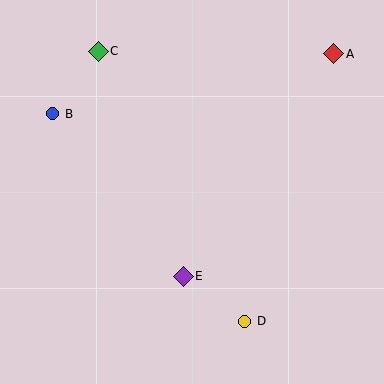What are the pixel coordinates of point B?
Point B is at (53, 114).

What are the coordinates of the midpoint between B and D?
The midpoint between B and D is at (149, 218).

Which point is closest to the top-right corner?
Point A is closest to the top-right corner.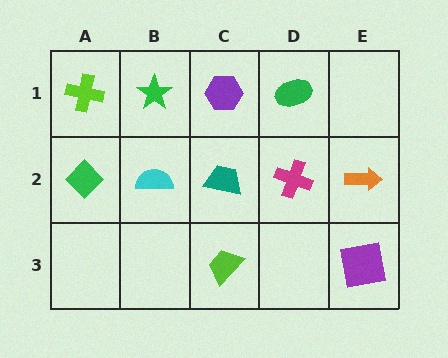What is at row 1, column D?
A green ellipse.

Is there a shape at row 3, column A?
No, that cell is empty.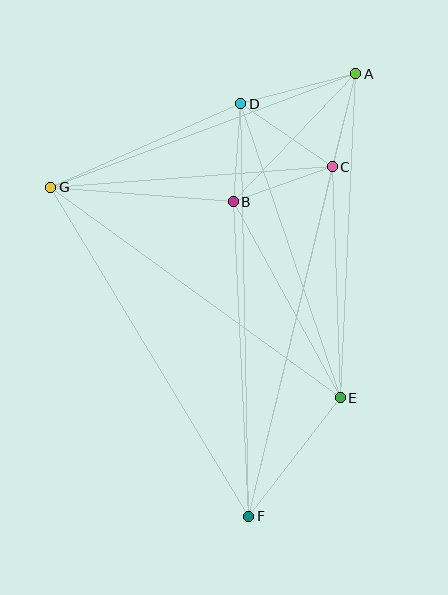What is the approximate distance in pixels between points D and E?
The distance between D and E is approximately 310 pixels.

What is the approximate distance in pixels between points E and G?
The distance between E and G is approximately 358 pixels.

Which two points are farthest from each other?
Points A and F are farthest from each other.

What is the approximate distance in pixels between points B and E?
The distance between B and E is approximately 223 pixels.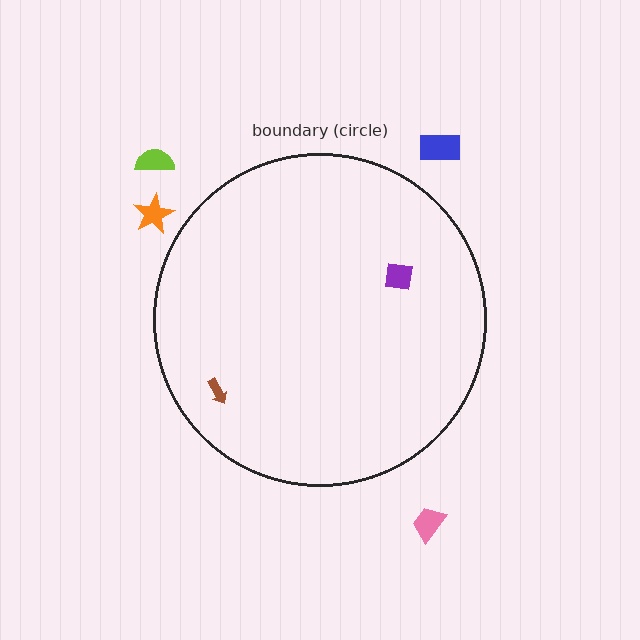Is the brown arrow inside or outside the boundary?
Inside.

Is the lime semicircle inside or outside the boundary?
Outside.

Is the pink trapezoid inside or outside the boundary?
Outside.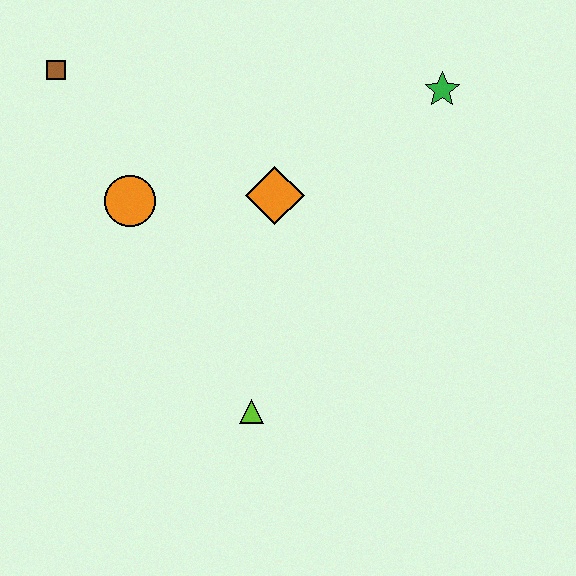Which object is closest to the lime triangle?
The orange diamond is closest to the lime triangle.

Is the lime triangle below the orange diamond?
Yes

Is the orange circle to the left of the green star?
Yes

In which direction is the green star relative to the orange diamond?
The green star is to the right of the orange diamond.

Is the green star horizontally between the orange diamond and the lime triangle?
No